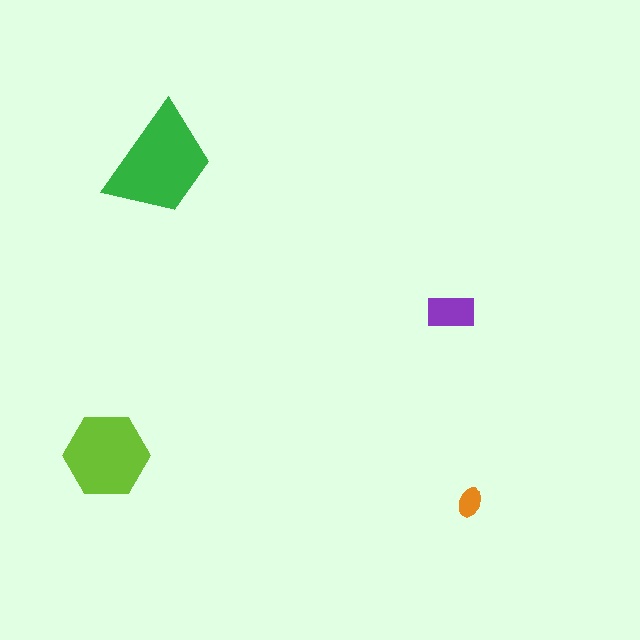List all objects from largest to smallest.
The green trapezoid, the lime hexagon, the purple rectangle, the orange ellipse.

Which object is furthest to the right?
The orange ellipse is rightmost.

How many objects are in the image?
There are 4 objects in the image.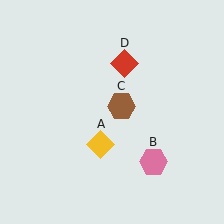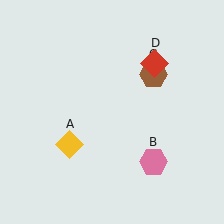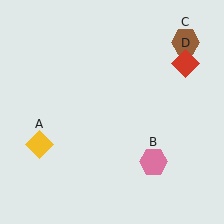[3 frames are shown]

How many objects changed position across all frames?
3 objects changed position: yellow diamond (object A), brown hexagon (object C), red diamond (object D).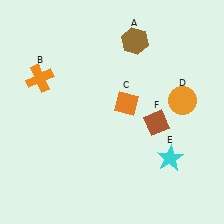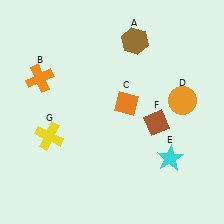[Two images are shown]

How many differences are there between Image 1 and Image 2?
There is 1 difference between the two images.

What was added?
A yellow cross (G) was added in Image 2.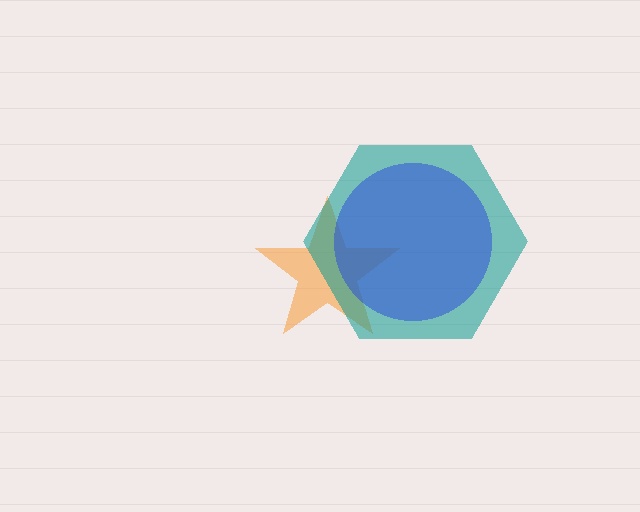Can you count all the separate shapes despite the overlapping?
Yes, there are 3 separate shapes.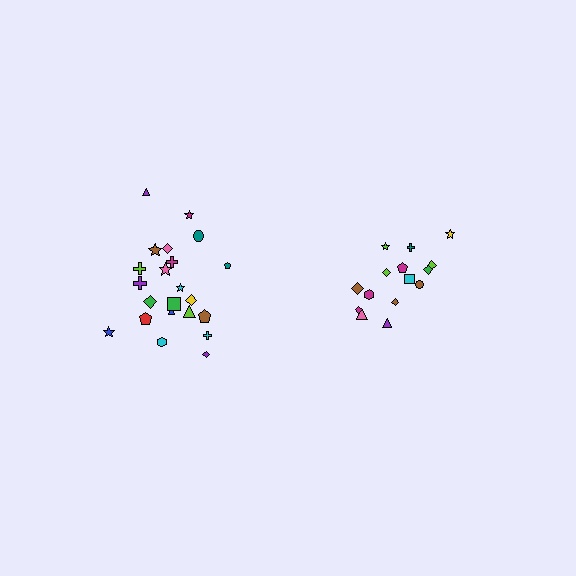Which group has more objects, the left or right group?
The left group.